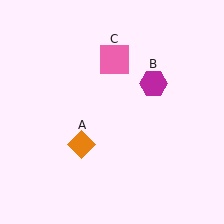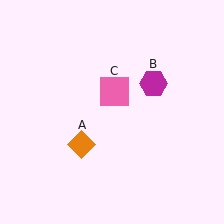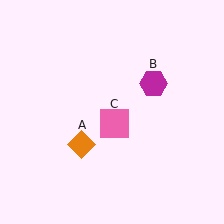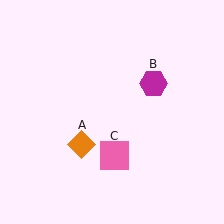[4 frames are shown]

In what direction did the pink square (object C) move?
The pink square (object C) moved down.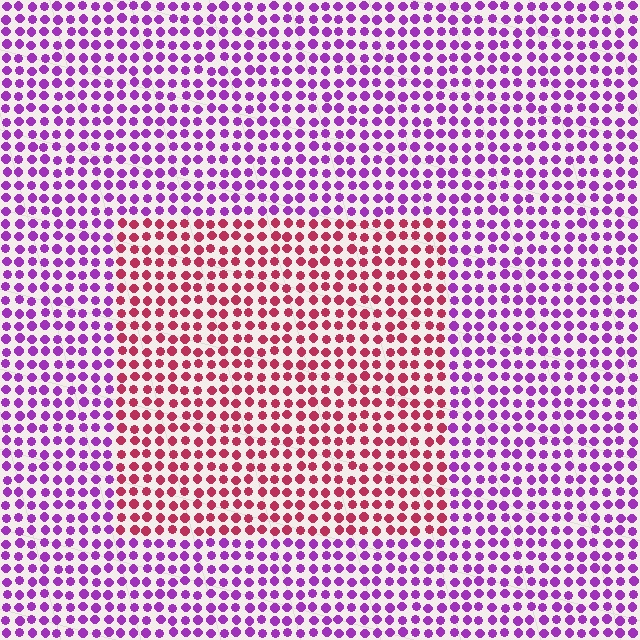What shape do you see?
I see a rectangle.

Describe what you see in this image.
The image is filled with small purple elements in a uniform arrangement. A rectangle-shaped region is visible where the elements are tinted to a slightly different hue, forming a subtle color boundary.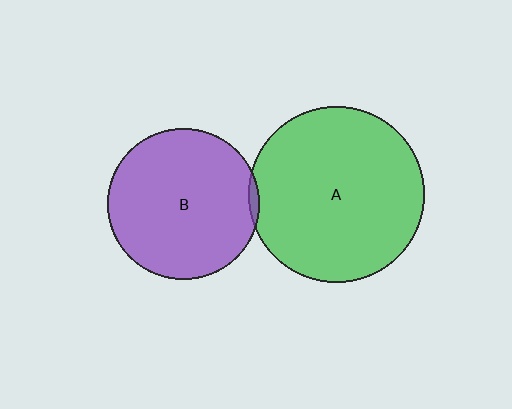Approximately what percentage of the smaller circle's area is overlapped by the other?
Approximately 5%.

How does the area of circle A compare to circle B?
Approximately 1.3 times.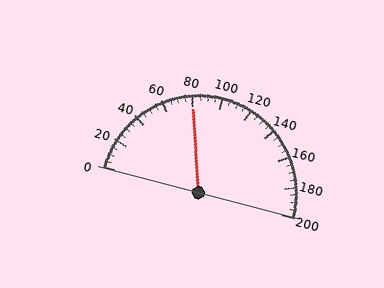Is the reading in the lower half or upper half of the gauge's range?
The reading is in the lower half of the range (0 to 200).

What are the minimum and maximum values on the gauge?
The gauge ranges from 0 to 200.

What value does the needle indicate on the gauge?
The needle indicates approximately 80.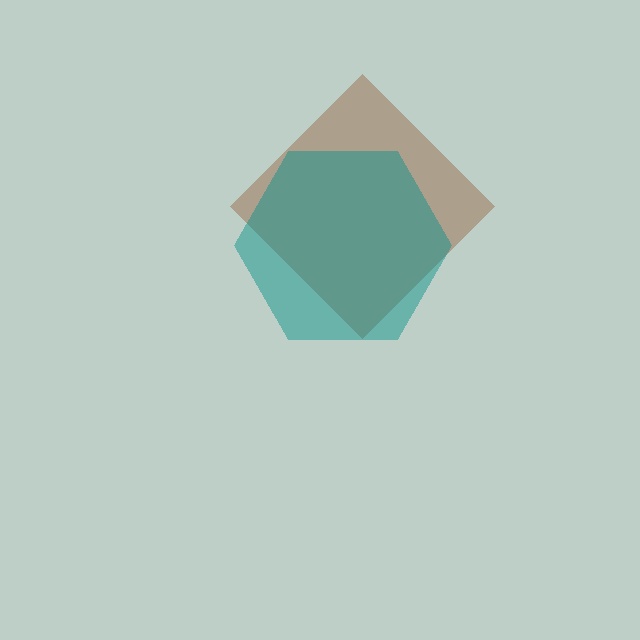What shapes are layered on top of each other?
The layered shapes are: a brown diamond, a teal hexagon.